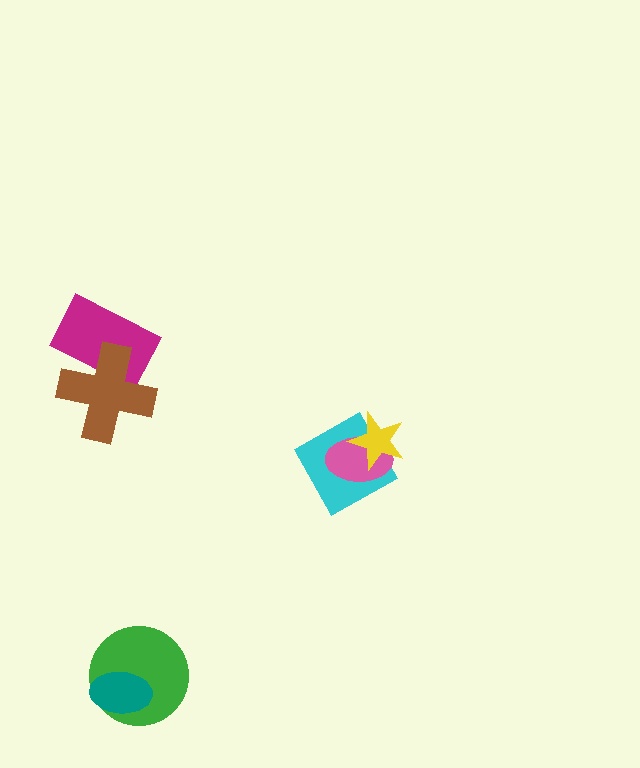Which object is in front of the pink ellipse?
The yellow star is in front of the pink ellipse.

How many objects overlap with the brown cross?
1 object overlaps with the brown cross.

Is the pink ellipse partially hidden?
Yes, it is partially covered by another shape.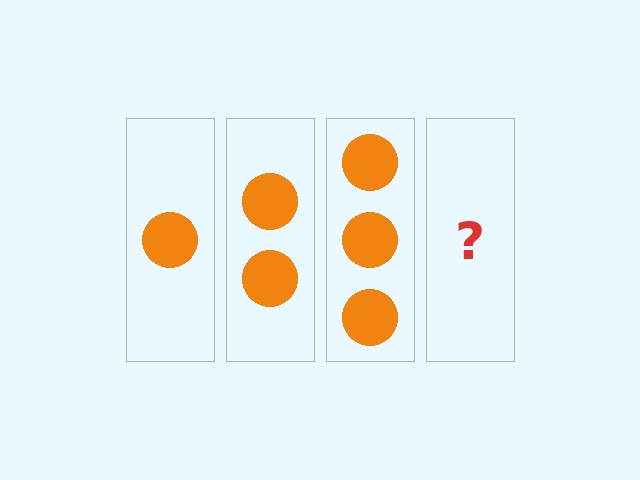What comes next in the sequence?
The next element should be 4 circles.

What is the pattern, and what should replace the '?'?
The pattern is that each step adds one more circle. The '?' should be 4 circles.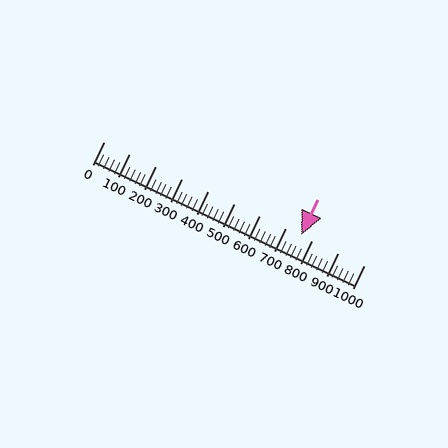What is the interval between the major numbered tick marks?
The major tick marks are spaced 100 units apart.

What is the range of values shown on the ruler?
The ruler shows values from 0 to 1000.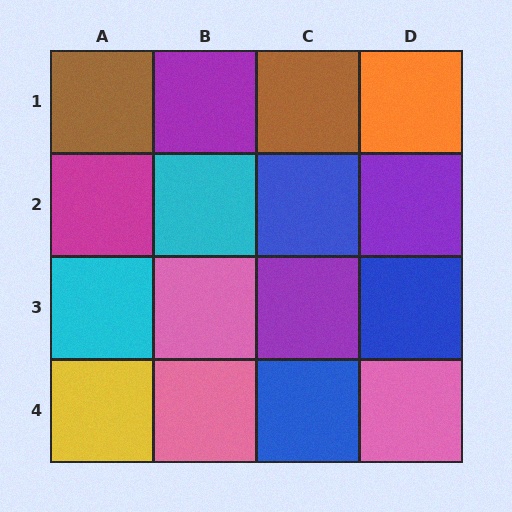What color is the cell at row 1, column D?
Orange.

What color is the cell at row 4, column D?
Pink.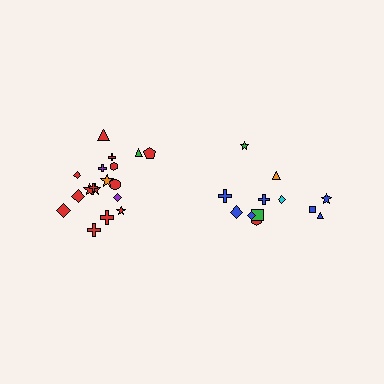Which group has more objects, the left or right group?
The left group.